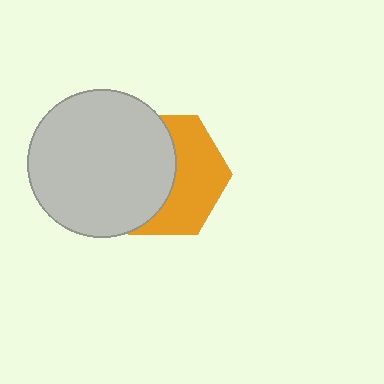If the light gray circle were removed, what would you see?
You would see the complete orange hexagon.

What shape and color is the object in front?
The object in front is a light gray circle.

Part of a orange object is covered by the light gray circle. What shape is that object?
It is a hexagon.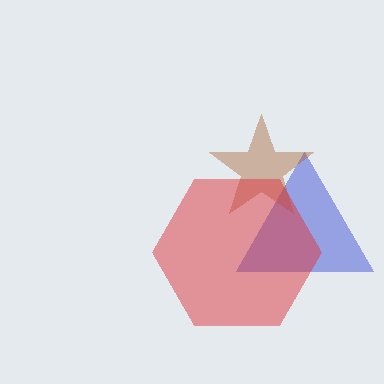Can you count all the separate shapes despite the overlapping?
Yes, there are 3 separate shapes.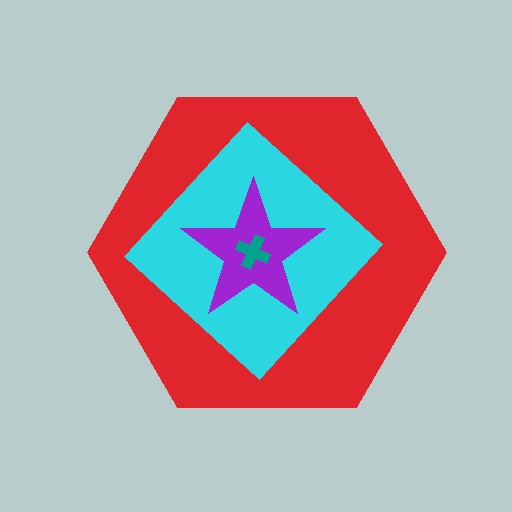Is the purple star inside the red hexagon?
Yes.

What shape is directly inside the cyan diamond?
The purple star.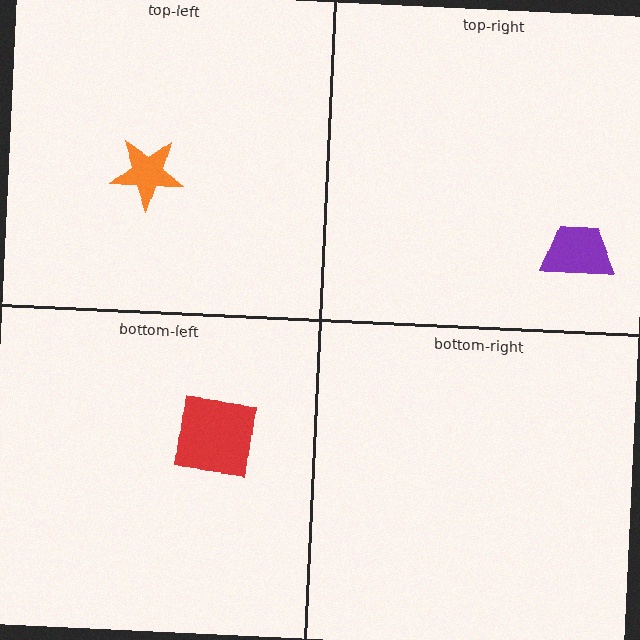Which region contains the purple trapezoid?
The top-right region.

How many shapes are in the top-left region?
1.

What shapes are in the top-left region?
The orange star.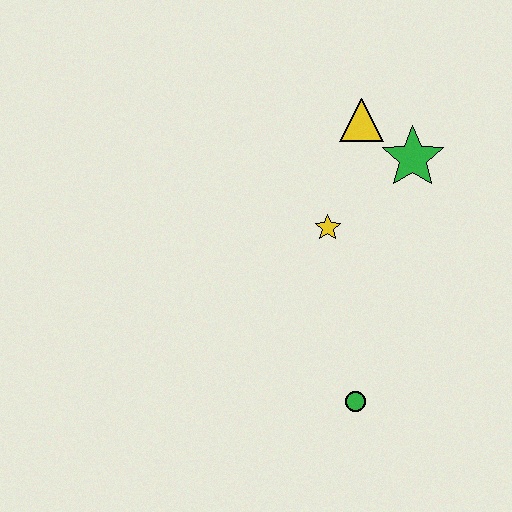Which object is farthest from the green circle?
The yellow triangle is farthest from the green circle.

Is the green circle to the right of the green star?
No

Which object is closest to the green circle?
The yellow star is closest to the green circle.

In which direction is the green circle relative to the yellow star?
The green circle is below the yellow star.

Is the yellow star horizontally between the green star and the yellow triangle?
No